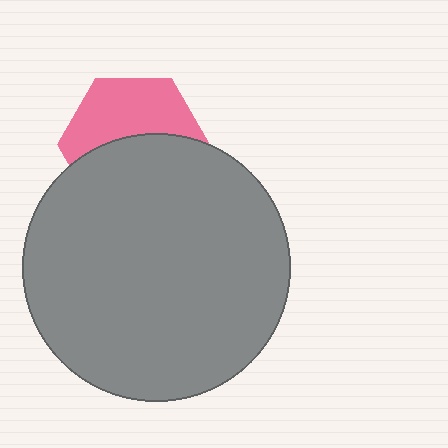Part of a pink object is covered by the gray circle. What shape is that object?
It is a hexagon.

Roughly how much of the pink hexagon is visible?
About half of it is visible (roughly 47%).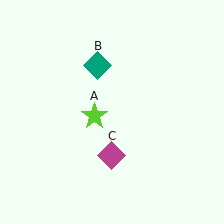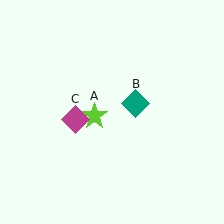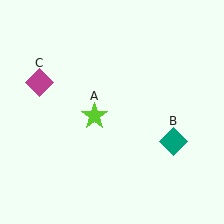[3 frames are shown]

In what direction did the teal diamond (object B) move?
The teal diamond (object B) moved down and to the right.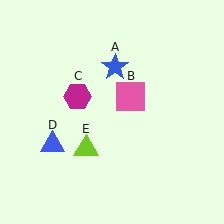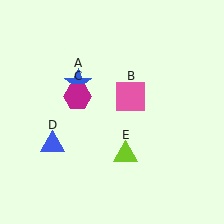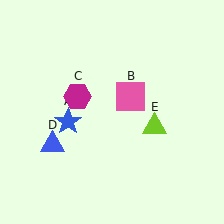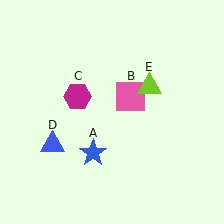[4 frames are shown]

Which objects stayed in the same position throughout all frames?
Pink square (object B) and magenta hexagon (object C) and blue triangle (object D) remained stationary.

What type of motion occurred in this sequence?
The blue star (object A), lime triangle (object E) rotated counterclockwise around the center of the scene.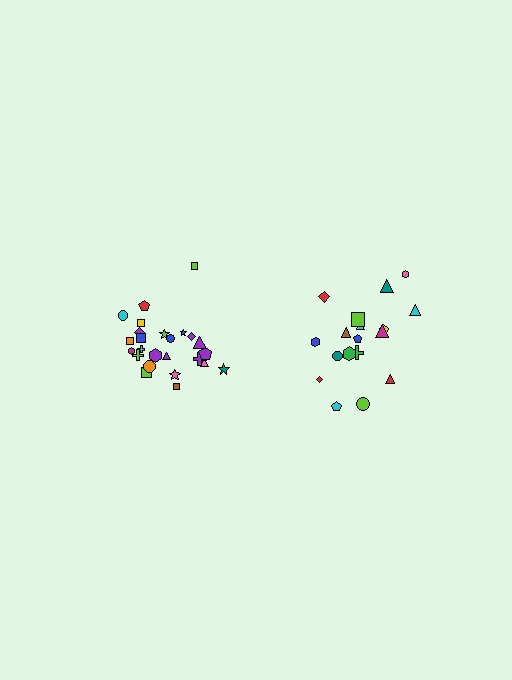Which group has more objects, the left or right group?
The left group.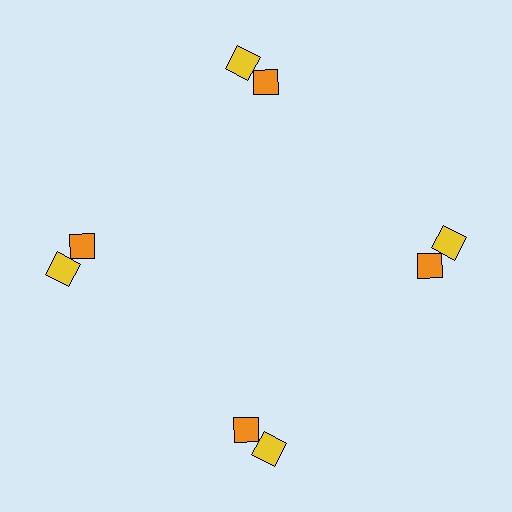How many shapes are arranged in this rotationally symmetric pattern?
There are 8 shapes, arranged in 4 groups of 2.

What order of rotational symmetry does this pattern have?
This pattern has 4-fold rotational symmetry.